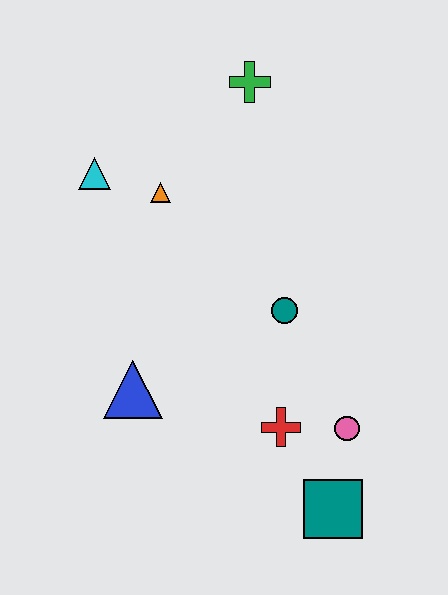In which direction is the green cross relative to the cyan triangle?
The green cross is to the right of the cyan triangle.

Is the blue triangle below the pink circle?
No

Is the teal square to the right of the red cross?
Yes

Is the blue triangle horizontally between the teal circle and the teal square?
No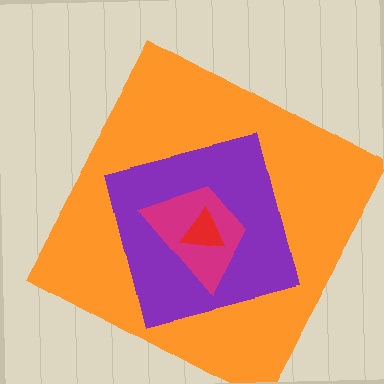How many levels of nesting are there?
4.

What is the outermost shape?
The orange square.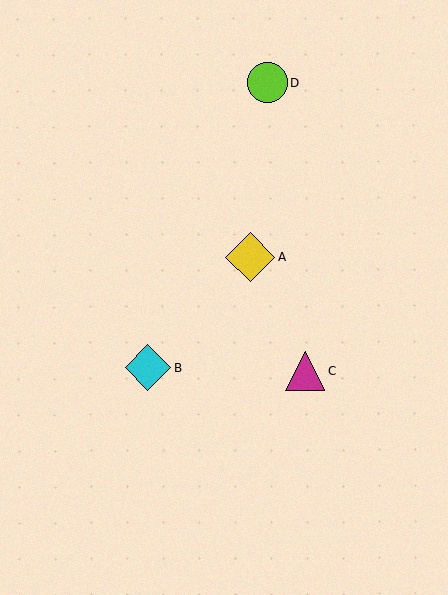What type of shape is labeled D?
Shape D is a lime circle.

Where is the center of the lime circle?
The center of the lime circle is at (268, 82).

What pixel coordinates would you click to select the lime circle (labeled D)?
Click at (268, 82) to select the lime circle D.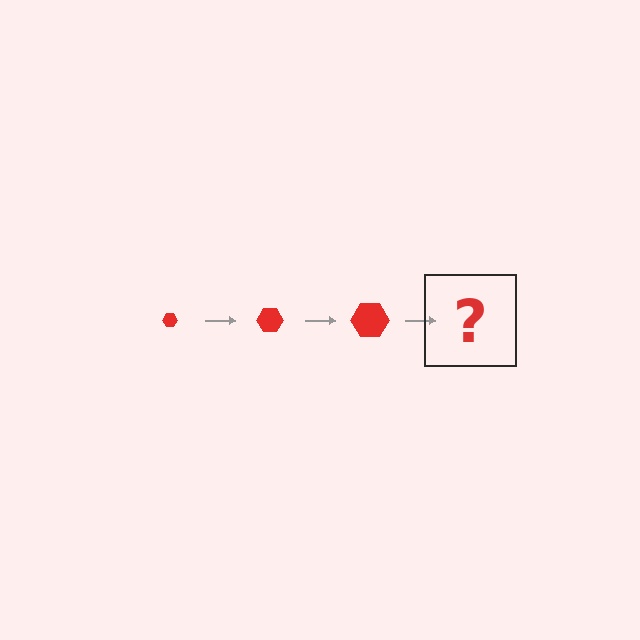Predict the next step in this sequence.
The next step is a red hexagon, larger than the previous one.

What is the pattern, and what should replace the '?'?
The pattern is that the hexagon gets progressively larger each step. The '?' should be a red hexagon, larger than the previous one.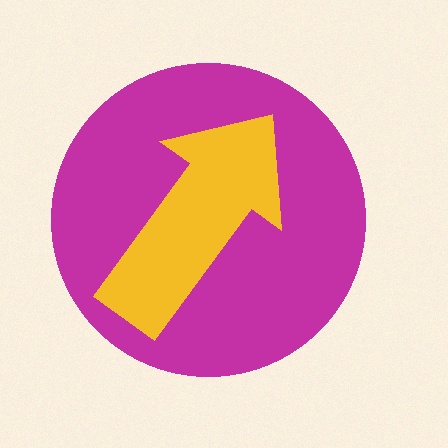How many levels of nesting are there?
2.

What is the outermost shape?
The magenta circle.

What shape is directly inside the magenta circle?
The yellow arrow.